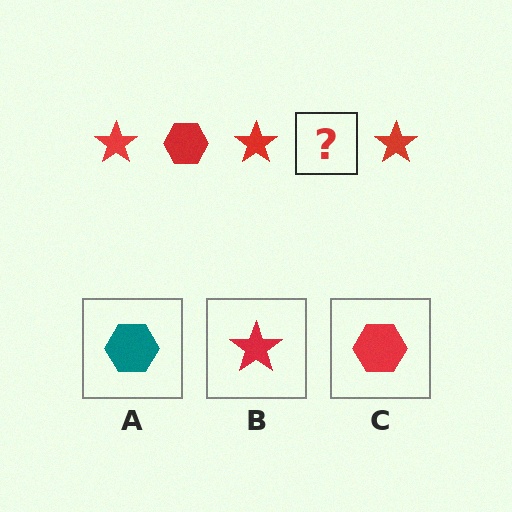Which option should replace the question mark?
Option C.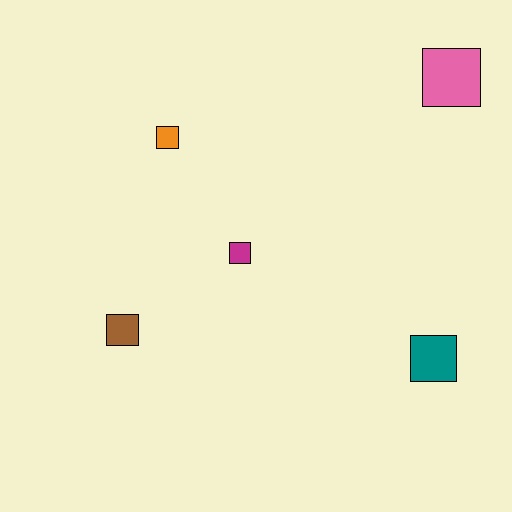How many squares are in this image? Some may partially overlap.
There are 5 squares.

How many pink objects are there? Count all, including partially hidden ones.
There is 1 pink object.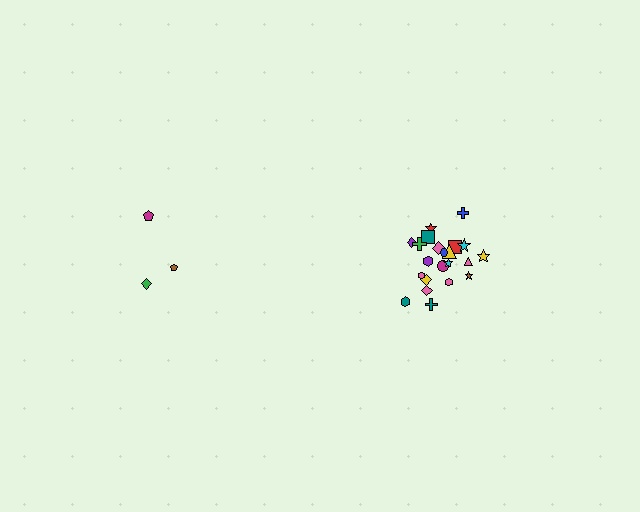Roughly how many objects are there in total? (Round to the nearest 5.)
Roughly 25 objects in total.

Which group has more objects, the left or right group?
The right group.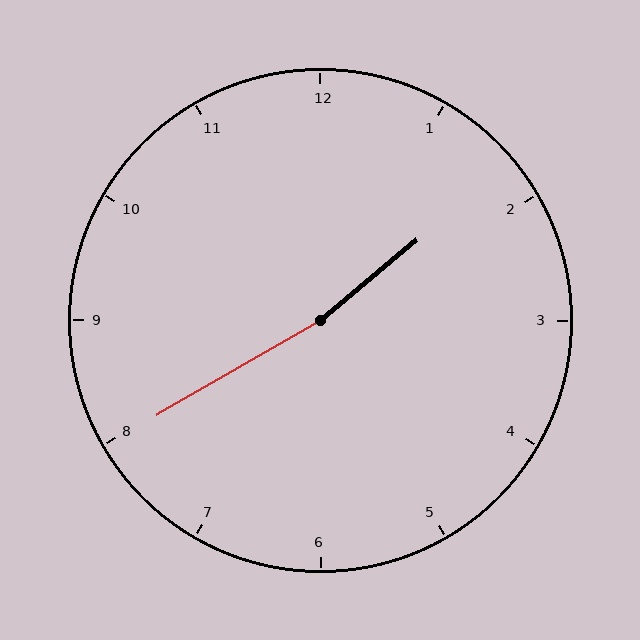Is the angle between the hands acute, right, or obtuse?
It is obtuse.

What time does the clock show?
1:40.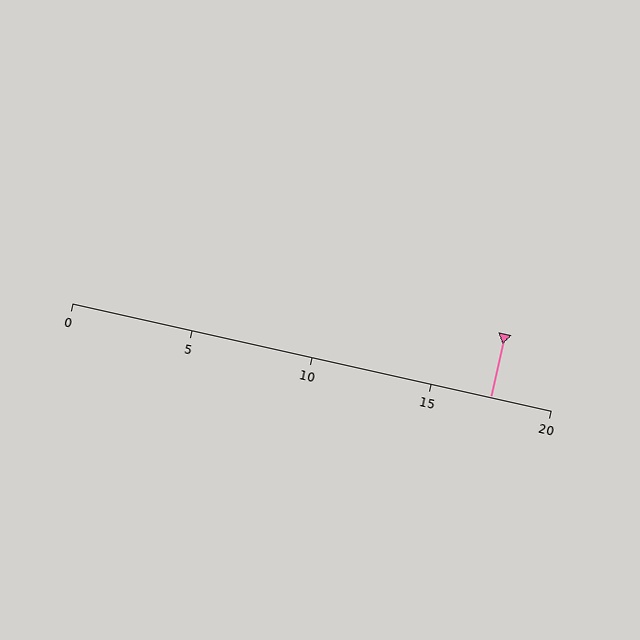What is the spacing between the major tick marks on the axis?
The major ticks are spaced 5 apart.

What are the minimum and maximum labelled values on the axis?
The axis runs from 0 to 20.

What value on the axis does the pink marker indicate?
The marker indicates approximately 17.5.